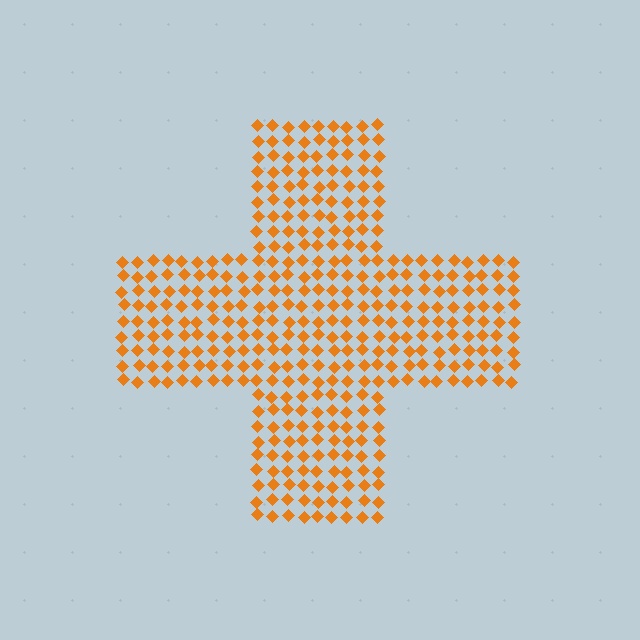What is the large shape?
The large shape is a cross.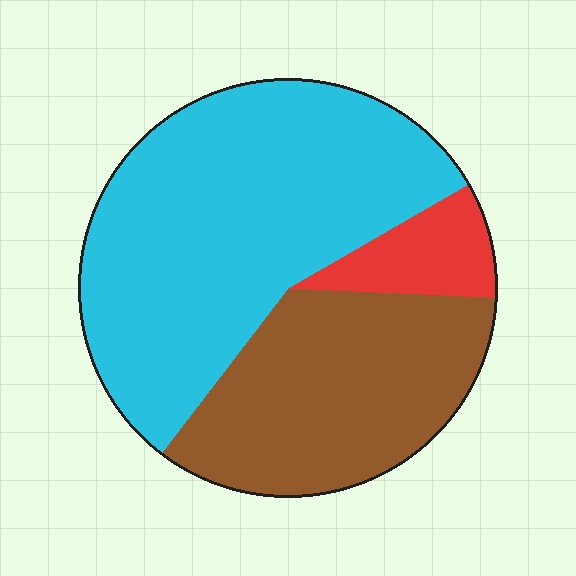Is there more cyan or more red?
Cyan.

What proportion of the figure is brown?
Brown takes up between a quarter and a half of the figure.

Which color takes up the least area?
Red, at roughly 10%.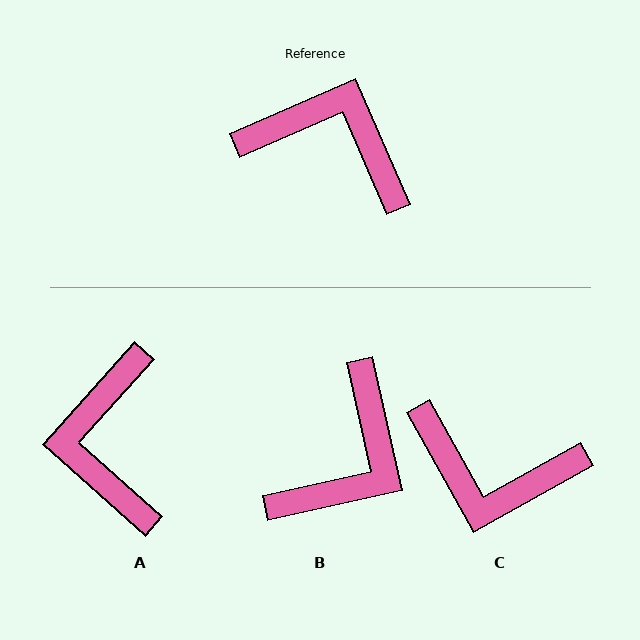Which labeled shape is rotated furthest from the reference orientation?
C, about 174 degrees away.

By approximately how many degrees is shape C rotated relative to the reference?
Approximately 174 degrees clockwise.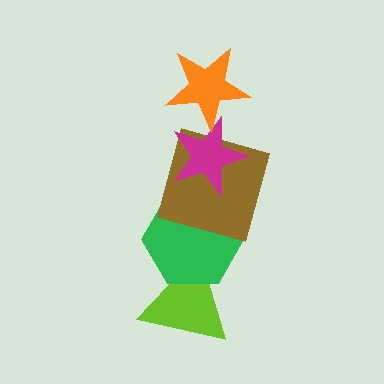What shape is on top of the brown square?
The magenta star is on top of the brown square.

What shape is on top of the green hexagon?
The brown square is on top of the green hexagon.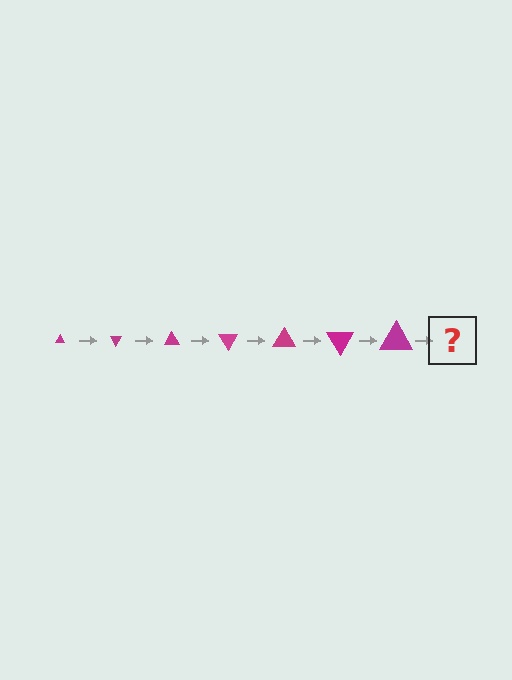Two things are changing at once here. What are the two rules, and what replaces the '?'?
The two rules are that the triangle grows larger each step and it rotates 60 degrees each step. The '?' should be a triangle, larger than the previous one and rotated 420 degrees from the start.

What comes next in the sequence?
The next element should be a triangle, larger than the previous one and rotated 420 degrees from the start.